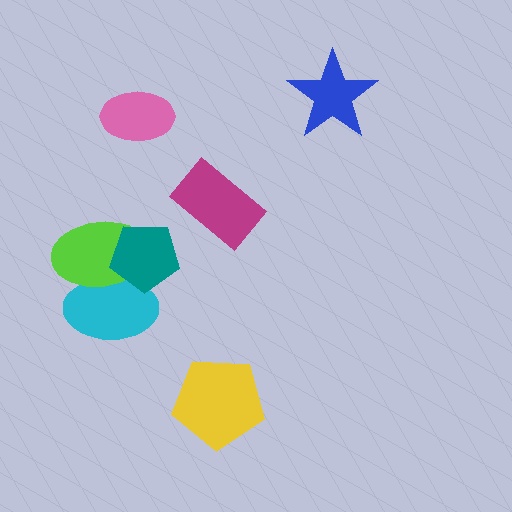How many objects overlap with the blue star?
0 objects overlap with the blue star.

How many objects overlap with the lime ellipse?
2 objects overlap with the lime ellipse.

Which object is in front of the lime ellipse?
The teal pentagon is in front of the lime ellipse.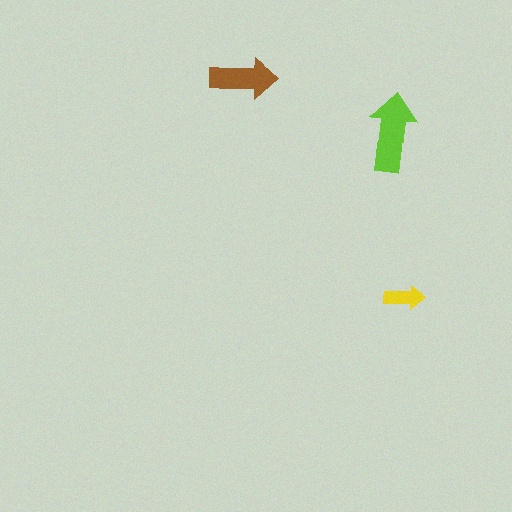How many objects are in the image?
There are 3 objects in the image.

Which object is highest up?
The brown arrow is topmost.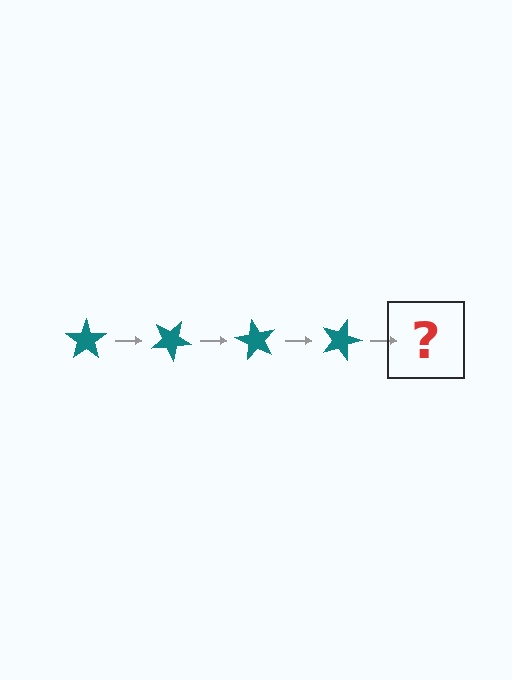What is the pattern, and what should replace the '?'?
The pattern is that the star rotates 30 degrees each step. The '?' should be a teal star rotated 120 degrees.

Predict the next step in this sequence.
The next step is a teal star rotated 120 degrees.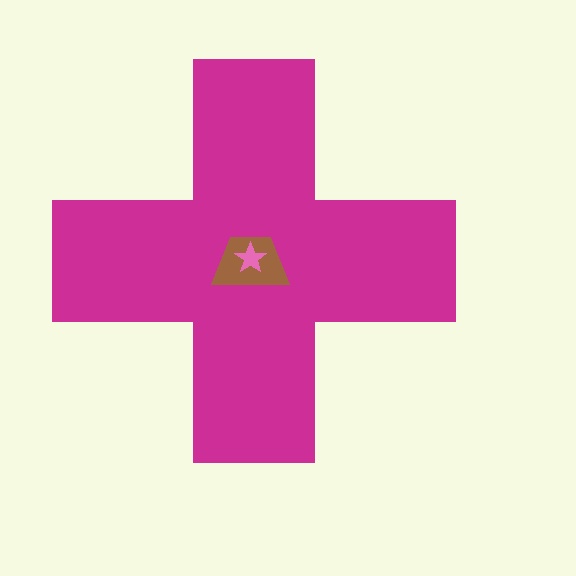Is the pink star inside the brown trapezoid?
Yes.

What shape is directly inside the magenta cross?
The brown trapezoid.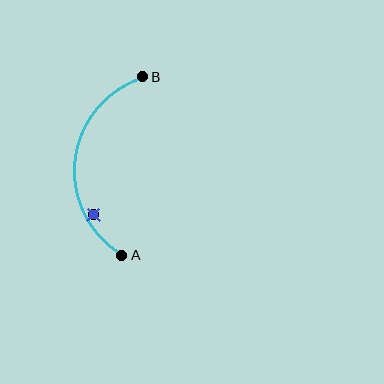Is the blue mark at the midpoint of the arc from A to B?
No — the blue mark does not lie on the arc at all. It sits slightly inside the curve.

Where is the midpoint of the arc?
The arc midpoint is the point on the curve farthest from the straight line joining A and B. It sits to the left of that line.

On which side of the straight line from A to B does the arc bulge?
The arc bulges to the left of the straight line connecting A and B.